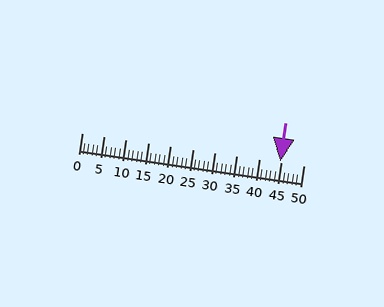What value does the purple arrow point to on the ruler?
The purple arrow points to approximately 45.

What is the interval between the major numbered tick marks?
The major tick marks are spaced 5 units apart.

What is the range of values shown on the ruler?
The ruler shows values from 0 to 50.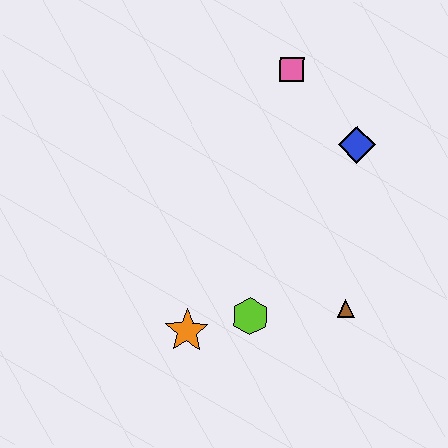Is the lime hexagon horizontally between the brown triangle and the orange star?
Yes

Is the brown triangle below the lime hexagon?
No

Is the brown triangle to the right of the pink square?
Yes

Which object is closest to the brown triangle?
The lime hexagon is closest to the brown triangle.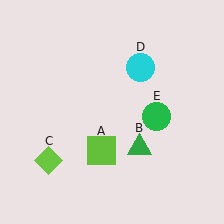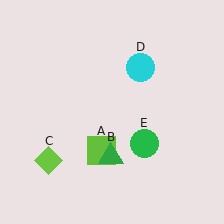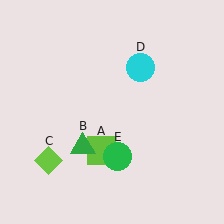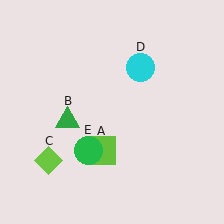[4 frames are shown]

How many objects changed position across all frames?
2 objects changed position: green triangle (object B), green circle (object E).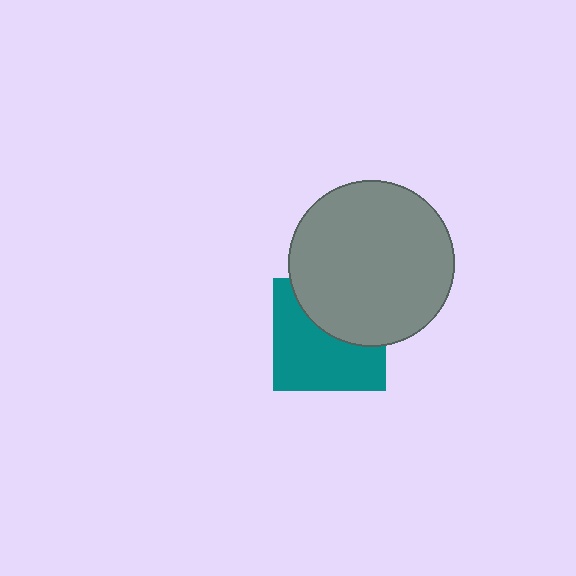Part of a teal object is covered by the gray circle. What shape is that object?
It is a square.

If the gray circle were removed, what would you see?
You would see the complete teal square.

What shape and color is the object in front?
The object in front is a gray circle.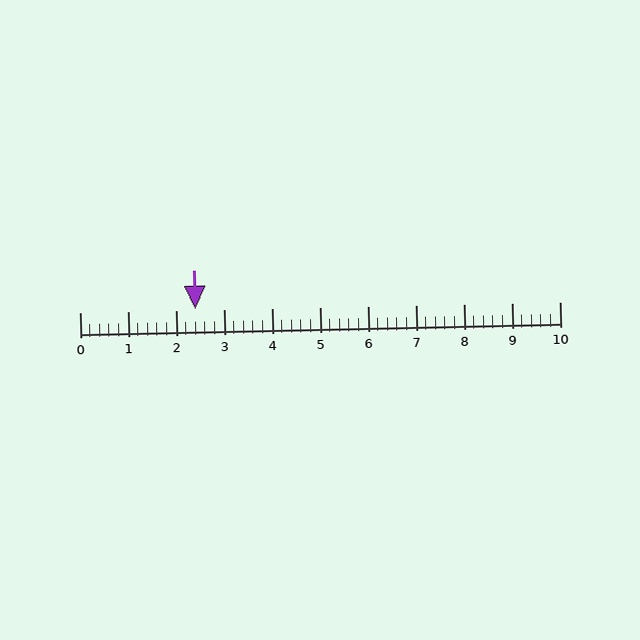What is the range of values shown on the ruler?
The ruler shows values from 0 to 10.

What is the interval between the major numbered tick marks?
The major tick marks are spaced 1 units apart.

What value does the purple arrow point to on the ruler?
The purple arrow points to approximately 2.4.